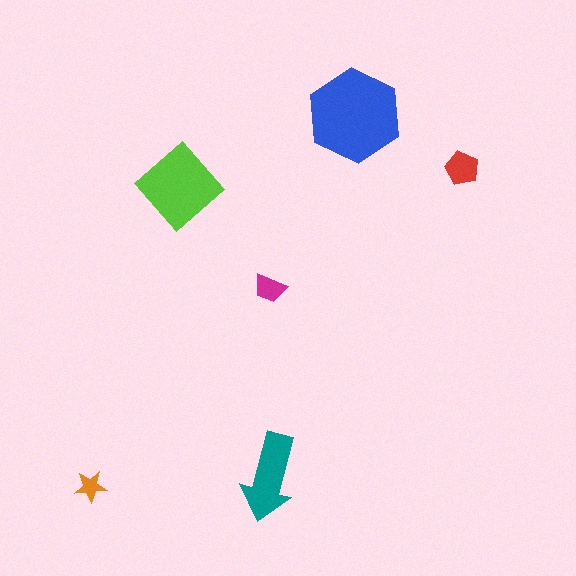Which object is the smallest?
The orange star.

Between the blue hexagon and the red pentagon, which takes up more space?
The blue hexagon.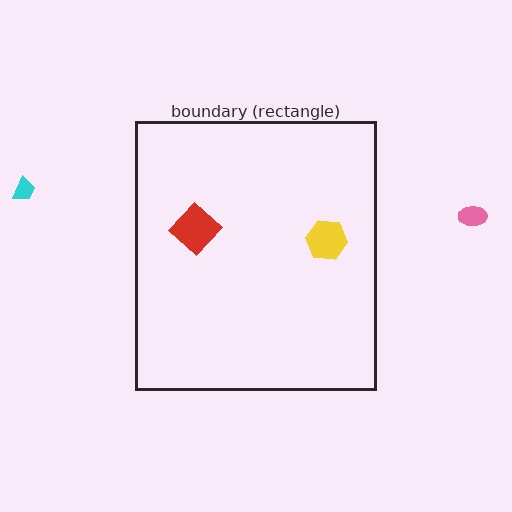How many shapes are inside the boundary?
2 inside, 2 outside.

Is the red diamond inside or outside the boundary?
Inside.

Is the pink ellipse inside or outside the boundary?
Outside.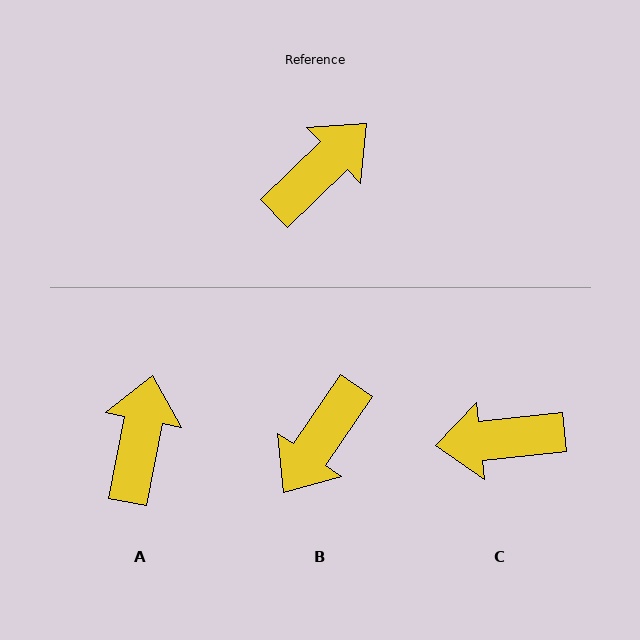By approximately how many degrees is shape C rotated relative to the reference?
Approximately 142 degrees counter-clockwise.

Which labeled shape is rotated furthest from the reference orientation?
B, about 168 degrees away.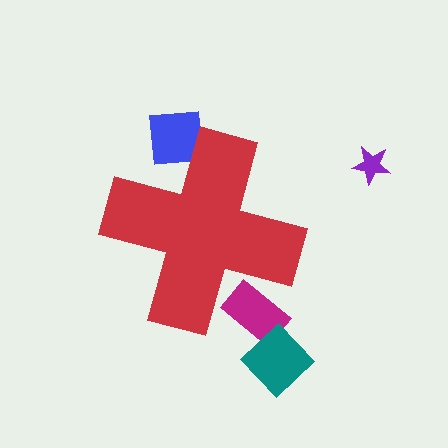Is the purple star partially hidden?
No, the purple star is fully visible.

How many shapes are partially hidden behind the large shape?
2 shapes are partially hidden.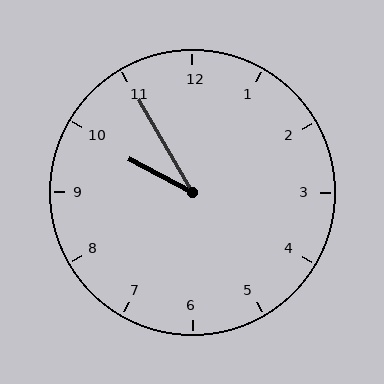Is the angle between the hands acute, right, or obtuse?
It is acute.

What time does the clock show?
9:55.